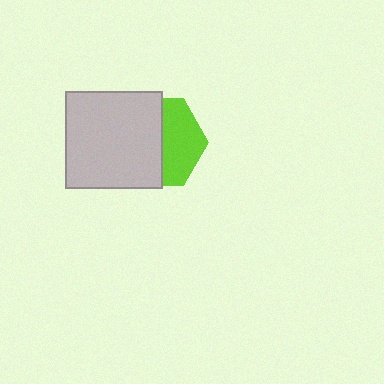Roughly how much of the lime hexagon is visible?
A small part of it is visible (roughly 43%).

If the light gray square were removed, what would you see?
You would see the complete lime hexagon.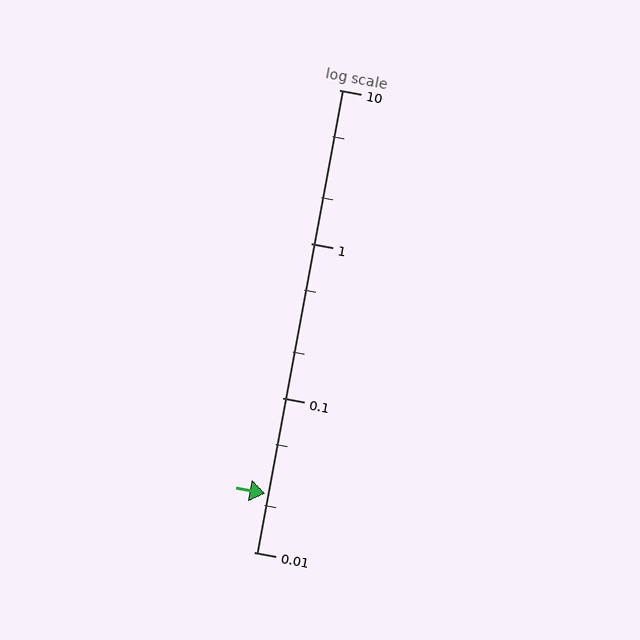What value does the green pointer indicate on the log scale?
The pointer indicates approximately 0.024.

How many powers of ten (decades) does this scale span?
The scale spans 3 decades, from 0.01 to 10.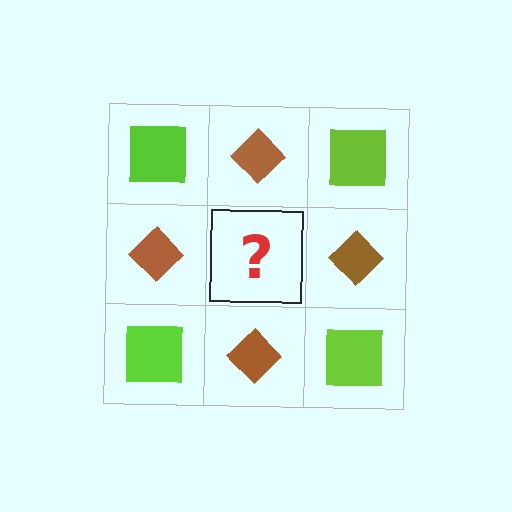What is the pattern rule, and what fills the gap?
The rule is that it alternates lime square and brown diamond in a checkerboard pattern. The gap should be filled with a lime square.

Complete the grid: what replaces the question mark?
The question mark should be replaced with a lime square.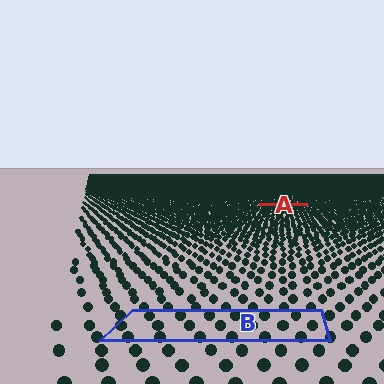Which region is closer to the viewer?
Region B is closer. The texture elements there are larger and more spread out.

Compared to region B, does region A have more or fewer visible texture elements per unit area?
Region A has more texture elements per unit area — they are packed more densely because it is farther away.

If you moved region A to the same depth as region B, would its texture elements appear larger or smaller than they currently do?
They would appear larger. At a closer depth, the same texture elements are projected at a bigger on-screen size.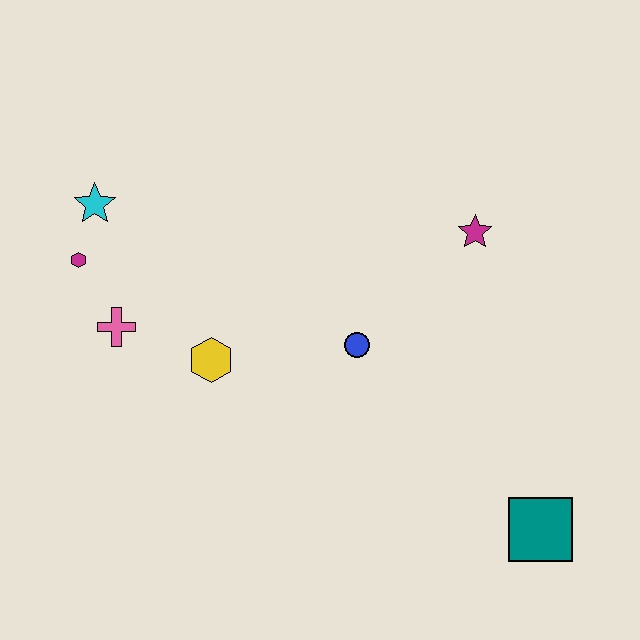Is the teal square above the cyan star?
No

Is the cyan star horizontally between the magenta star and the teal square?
No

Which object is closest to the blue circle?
The yellow hexagon is closest to the blue circle.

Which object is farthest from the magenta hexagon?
The teal square is farthest from the magenta hexagon.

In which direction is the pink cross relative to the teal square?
The pink cross is to the left of the teal square.